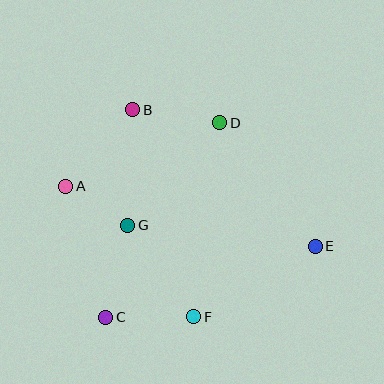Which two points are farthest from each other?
Points A and E are farthest from each other.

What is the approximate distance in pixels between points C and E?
The distance between C and E is approximately 221 pixels.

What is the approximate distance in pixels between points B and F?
The distance between B and F is approximately 216 pixels.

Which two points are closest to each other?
Points A and G are closest to each other.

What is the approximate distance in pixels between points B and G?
The distance between B and G is approximately 116 pixels.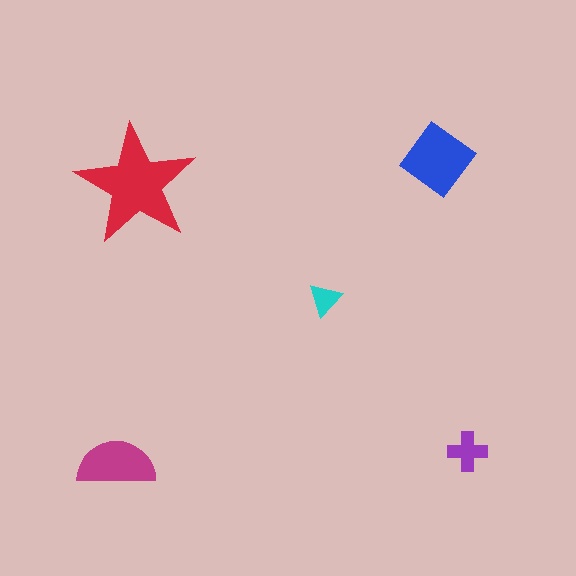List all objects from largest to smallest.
The red star, the blue diamond, the magenta semicircle, the purple cross, the cyan triangle.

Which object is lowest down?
The magenta semicircle is bottommost.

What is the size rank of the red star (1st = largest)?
1st.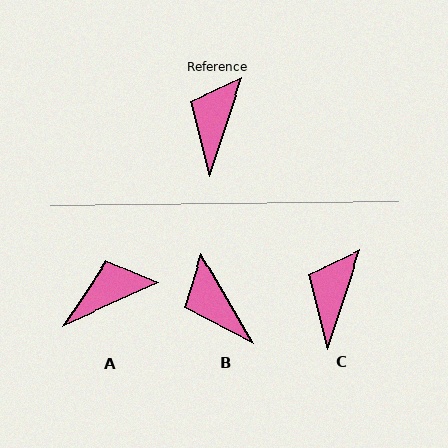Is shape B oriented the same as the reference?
No, it is off by about 48 degrees.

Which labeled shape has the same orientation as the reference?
C.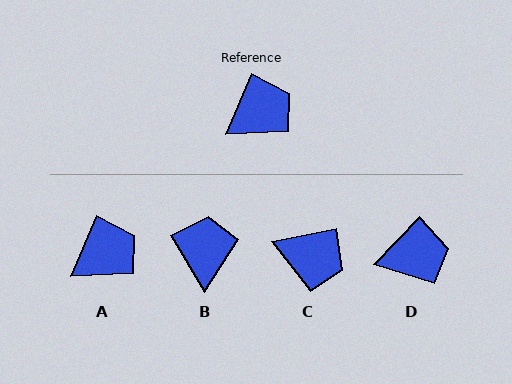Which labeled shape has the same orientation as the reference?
A.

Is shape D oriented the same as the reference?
No, it is off by about 20 degrees.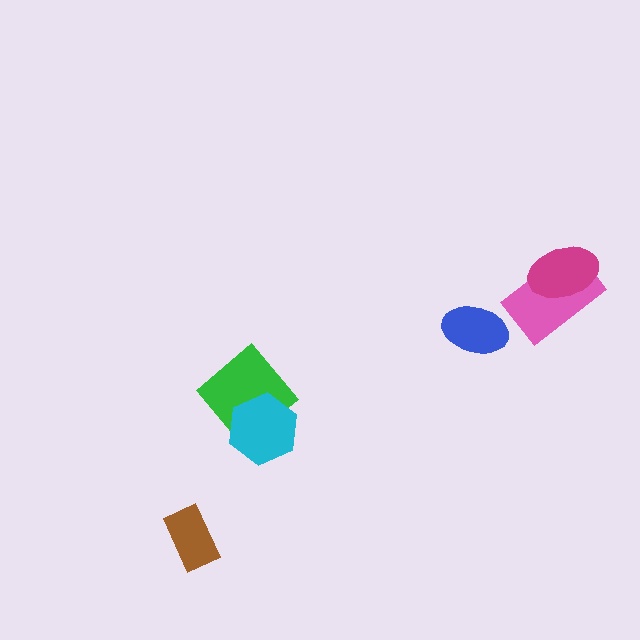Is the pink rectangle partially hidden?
Yes, it is partially covered by another shape.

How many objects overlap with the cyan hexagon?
1 object overlaps with the cyan hexagon.